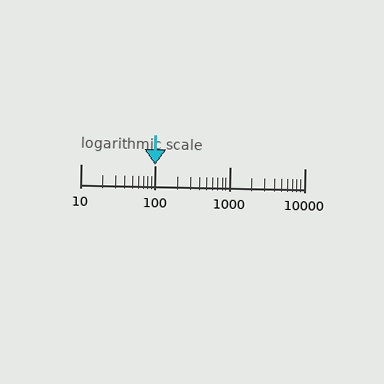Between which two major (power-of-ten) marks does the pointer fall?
The pointer is between 100 and 1000.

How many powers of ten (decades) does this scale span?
The scale spans 3 decades, from 10 to 10000.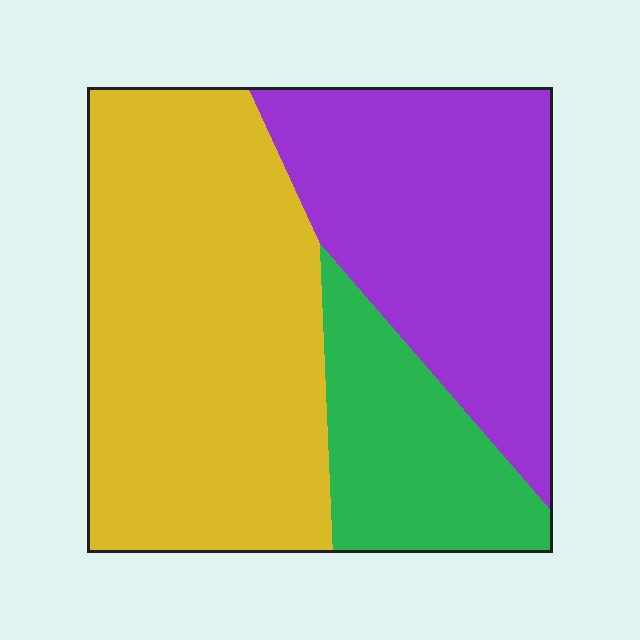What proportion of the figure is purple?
Purple takes up between a quarter and a half of the figure.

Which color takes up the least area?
Green, at roughly 20%.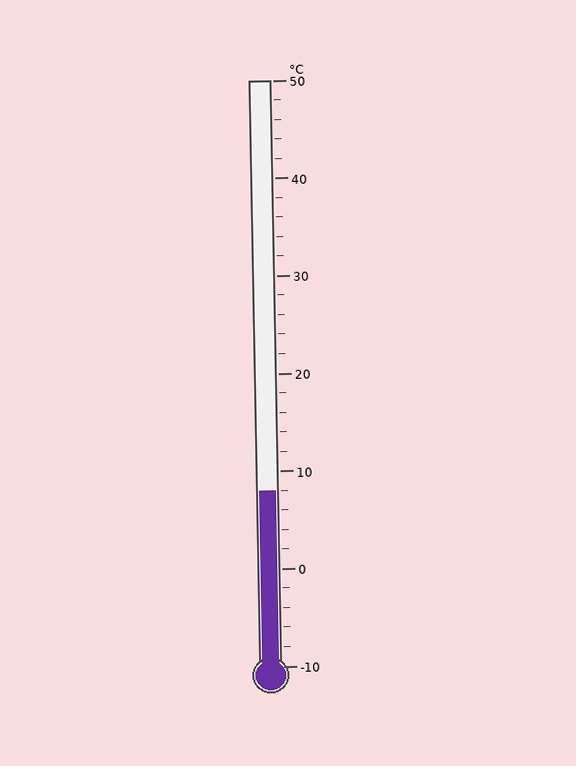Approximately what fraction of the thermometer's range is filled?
The thermometer is filled to approximately 30% of its range.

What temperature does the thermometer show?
The thermometer shows approximately 8°C.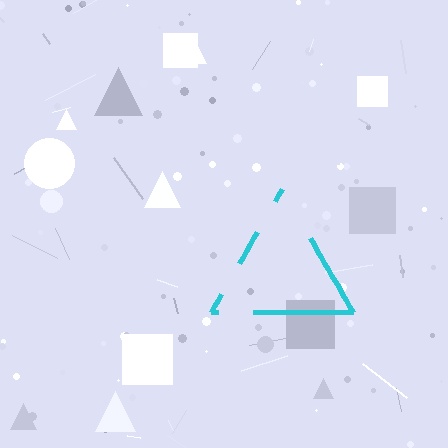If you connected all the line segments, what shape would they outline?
They would outline a triangle.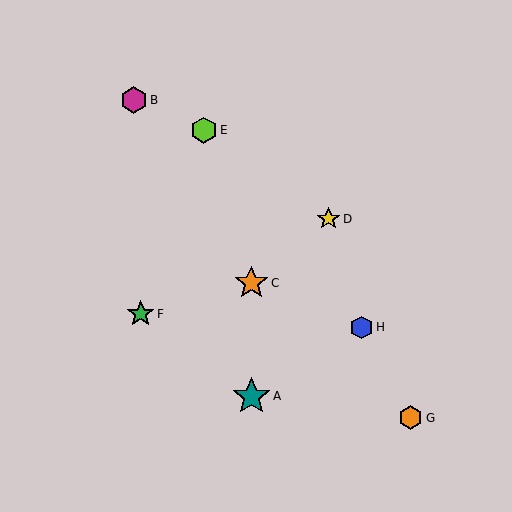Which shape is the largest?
The teal star (labeled A) is the largest.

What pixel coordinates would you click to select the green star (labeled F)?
Click at (141, 314) to select the green star F.